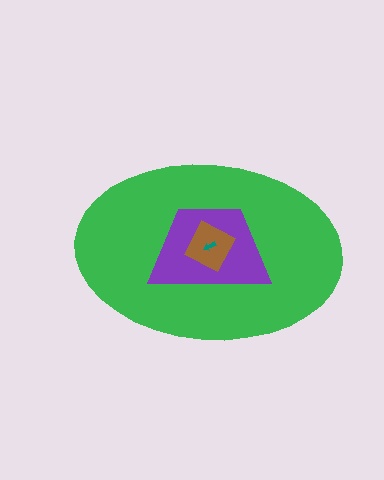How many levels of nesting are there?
4.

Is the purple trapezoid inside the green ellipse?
Yes.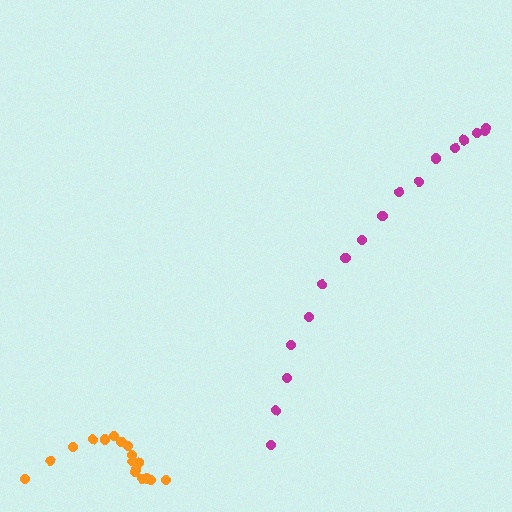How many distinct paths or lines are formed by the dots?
There are 2 distinct paths.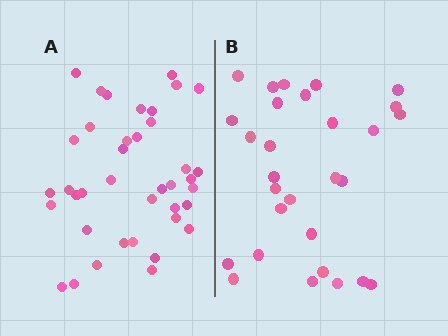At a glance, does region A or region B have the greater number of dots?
Region A (the left region) has more dots.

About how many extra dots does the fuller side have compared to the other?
Region A has roughly 10 or so more dots than region B.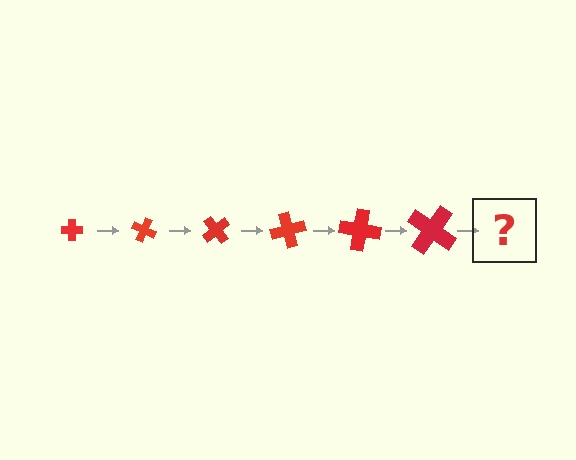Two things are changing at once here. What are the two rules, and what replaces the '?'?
The two rules are that the cross grows larger each step and it rotates 25 degrees each step. The '?' should be a cross, larger than the previous one and rotated 150 degrees from the start.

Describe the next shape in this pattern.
It should be a cross, larger than the previous one and rotated 150 degrees from the start.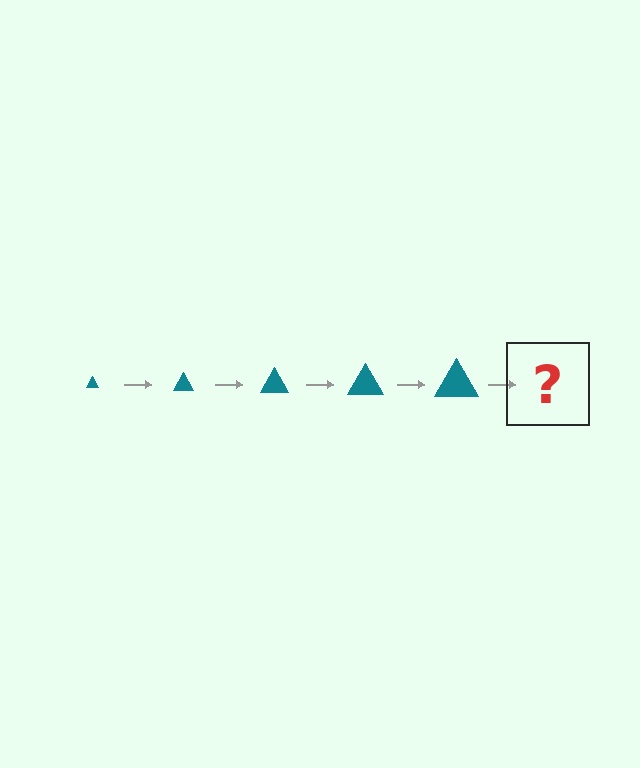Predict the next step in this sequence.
The next step is a teal triangle, larger than the previous one.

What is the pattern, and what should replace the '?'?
The pattern is that the triangle gets progressively larger each step. The '?' should be a teal triangle, larger than the previous one.